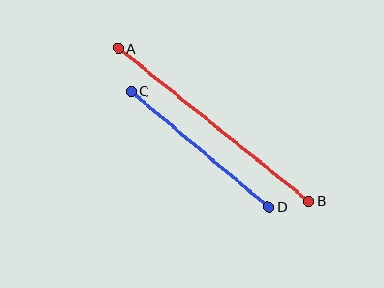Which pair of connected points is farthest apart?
Points A and B are farthest apart.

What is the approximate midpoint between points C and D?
The midpoint is at approximately (200, 149) pixels.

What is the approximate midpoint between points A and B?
The midpoint is at approximately (214, 125) pixels.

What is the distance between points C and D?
The distance is approximately 180 pixels.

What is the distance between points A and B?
The distance is approximately 244 pixels.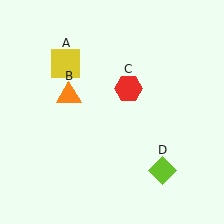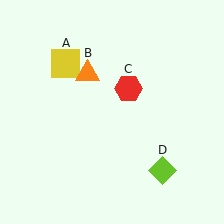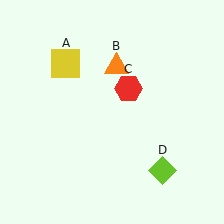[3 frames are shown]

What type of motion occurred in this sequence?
The orange triangle (object B) rotated clockwise around the center of the scene.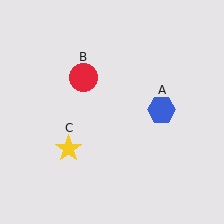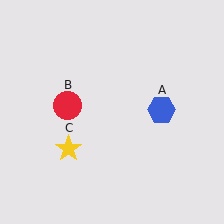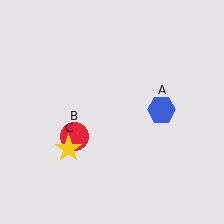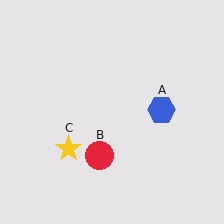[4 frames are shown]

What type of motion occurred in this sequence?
The red circle (object B) rotated counterclockwise around the center of the scene.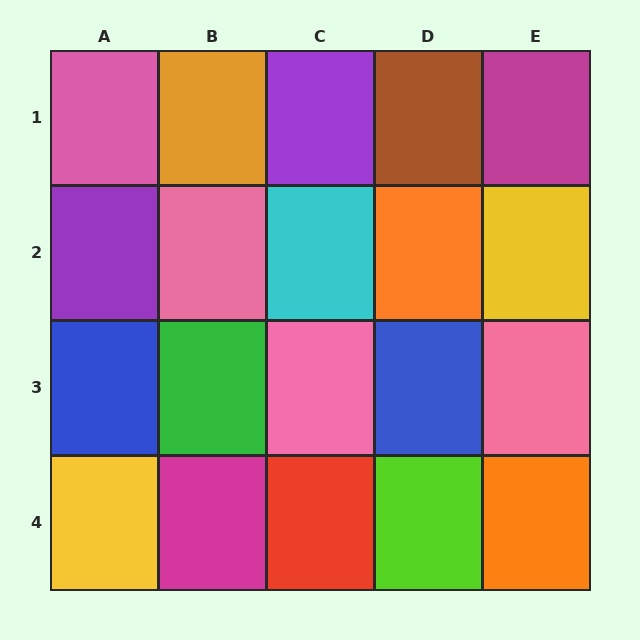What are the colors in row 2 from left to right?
Purple, pink, cyan, orange, yellow.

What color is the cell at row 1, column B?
Orange.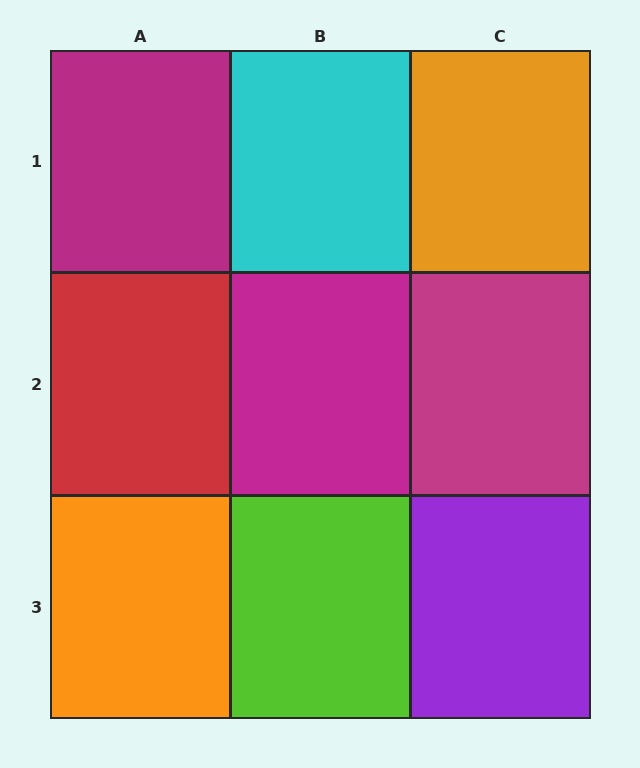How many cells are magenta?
3 cells are magenta.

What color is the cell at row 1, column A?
Magenta.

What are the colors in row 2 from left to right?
Red, magenta, magenta.